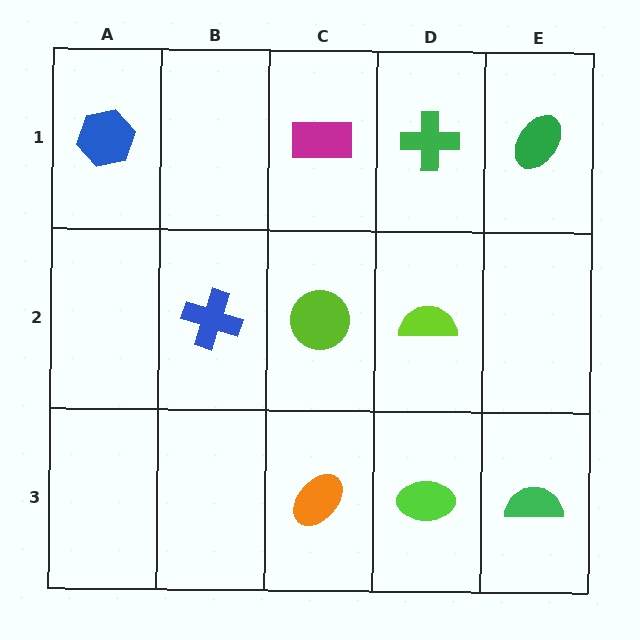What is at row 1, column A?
A blue hexagon.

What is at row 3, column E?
A green semicircle.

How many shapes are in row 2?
3 shapes.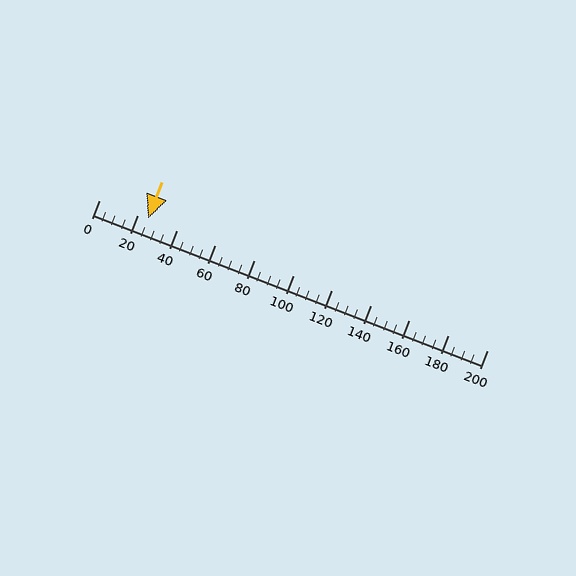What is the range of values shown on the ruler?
The ruler shows values from 0 to 200.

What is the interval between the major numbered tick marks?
The major tick marks are spaced 20 units apart.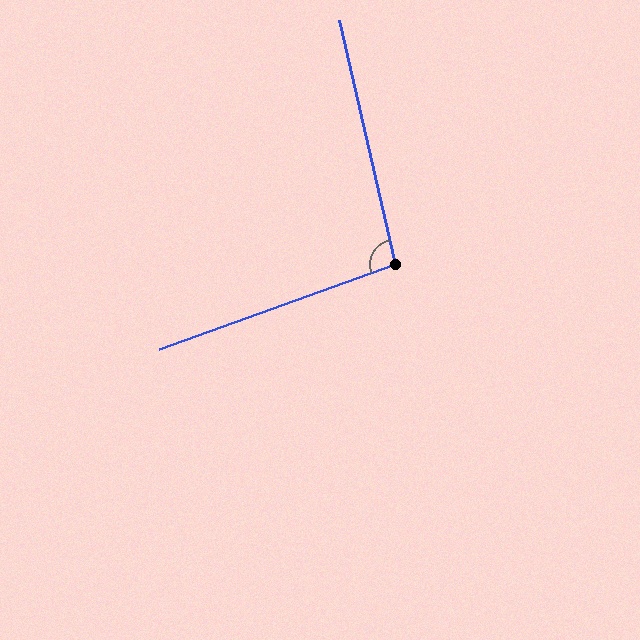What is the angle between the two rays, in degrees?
Approximately 97 degrees.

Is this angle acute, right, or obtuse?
It is obtuse.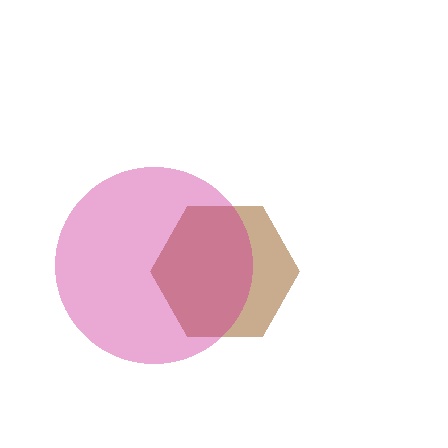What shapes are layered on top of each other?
The layered shapes are: a brown hexagon, a magenta circle.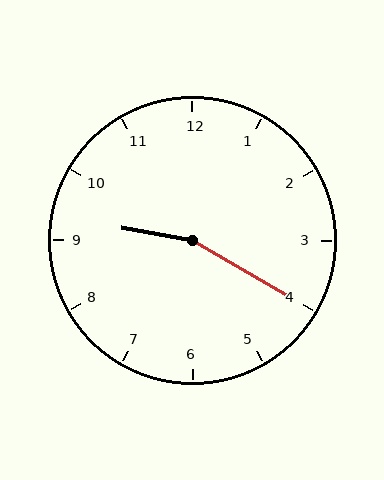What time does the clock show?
9:20.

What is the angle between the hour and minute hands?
Approximately 160 degrees.